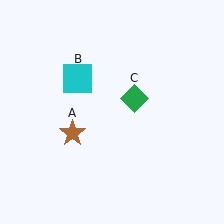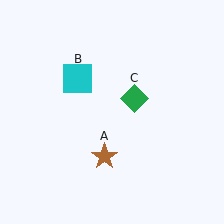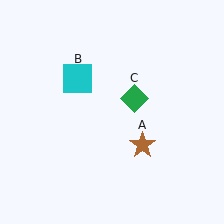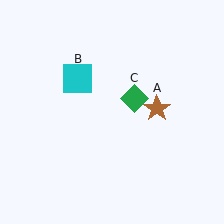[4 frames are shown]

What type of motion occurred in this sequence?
The brown star (object A) rotated counterclockwise around the center of the scene.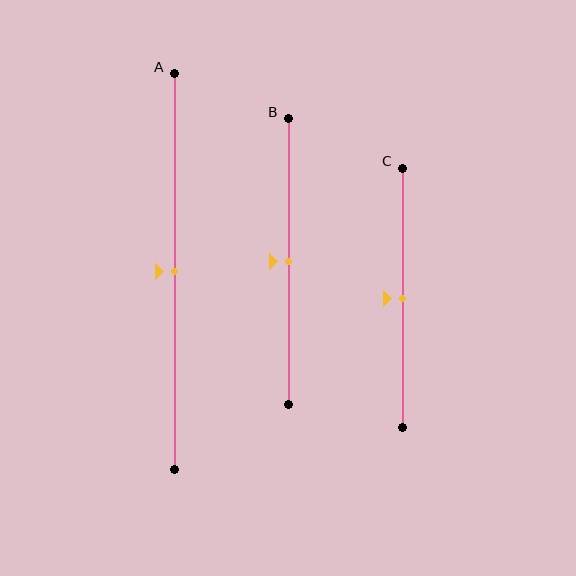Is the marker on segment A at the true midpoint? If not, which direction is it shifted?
Yes, the marker on segment A is at the true midpoint.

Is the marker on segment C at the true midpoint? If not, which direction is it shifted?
Yes, the marker on segment C is at the true midpoint.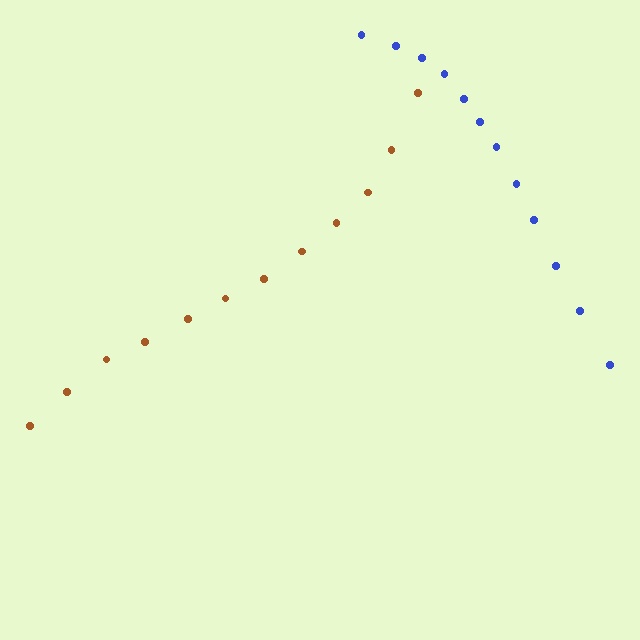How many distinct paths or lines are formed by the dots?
There are 2 distinct paths.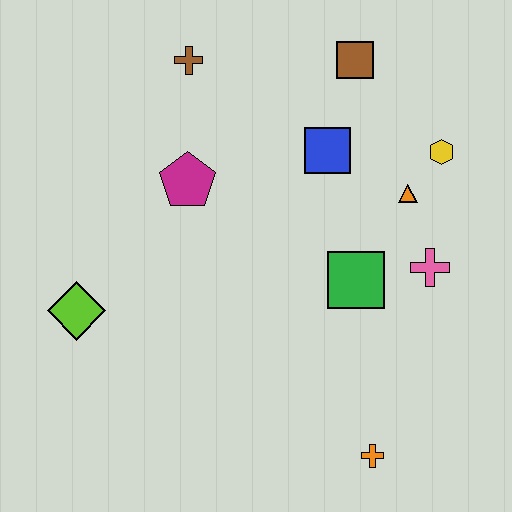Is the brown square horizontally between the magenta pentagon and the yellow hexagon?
Yes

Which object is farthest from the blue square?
The orange cross is farthest from the blue square.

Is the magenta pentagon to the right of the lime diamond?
Yes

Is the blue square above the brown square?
No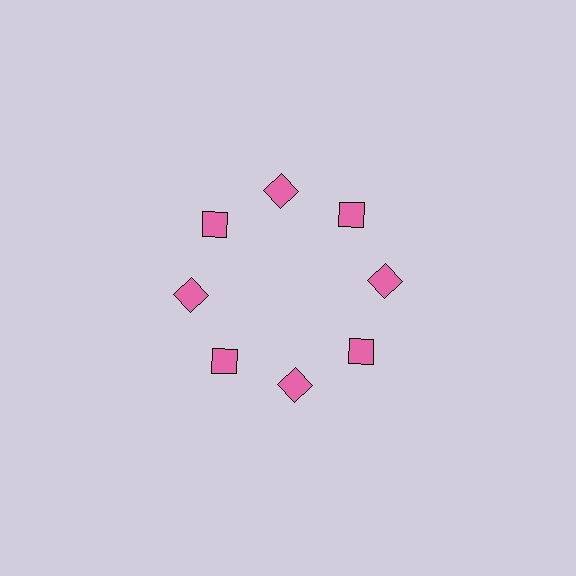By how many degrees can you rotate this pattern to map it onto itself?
The pattern maps onto itself every 45 degrees of rotation.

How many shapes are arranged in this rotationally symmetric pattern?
There are 8 shapes, arranged in 8 groups of 1.